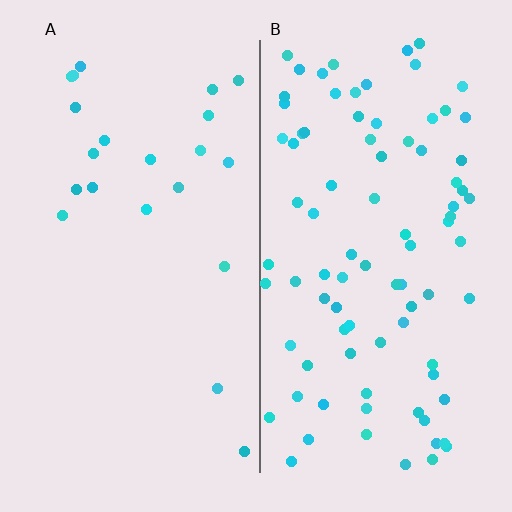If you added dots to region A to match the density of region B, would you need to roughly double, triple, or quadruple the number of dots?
Approximately quadruple.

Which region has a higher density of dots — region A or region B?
B (the right).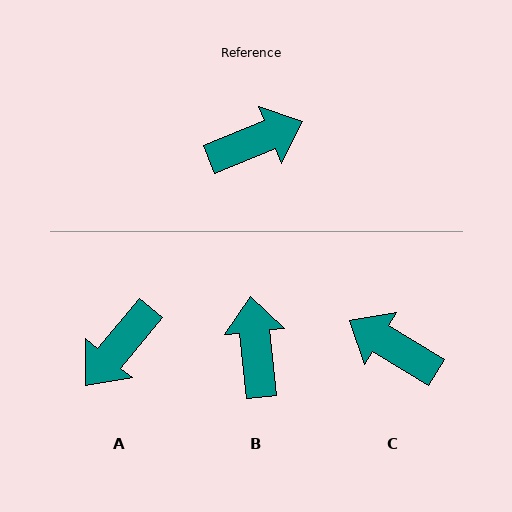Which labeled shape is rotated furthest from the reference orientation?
A, about 152 degrees away.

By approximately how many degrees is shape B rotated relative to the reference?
Approximately 74 degrees counter-clockwise.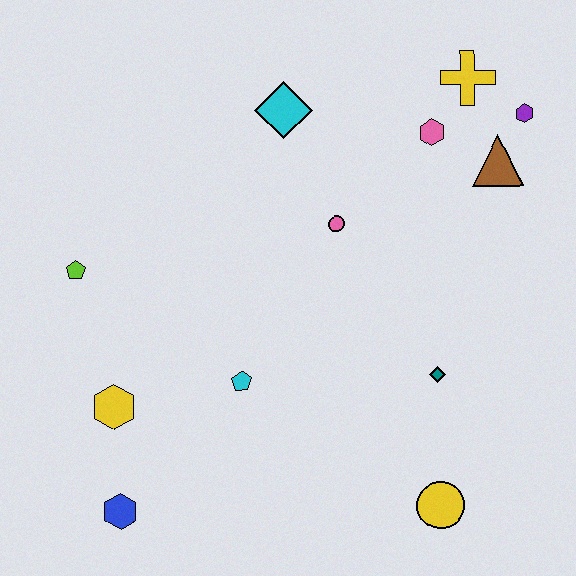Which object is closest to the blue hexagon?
The yellow hexagon is closest to the blue hexagon.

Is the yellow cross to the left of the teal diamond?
No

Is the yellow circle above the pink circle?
No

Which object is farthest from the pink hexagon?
The blue hexagon is farthest from the pink hexagon.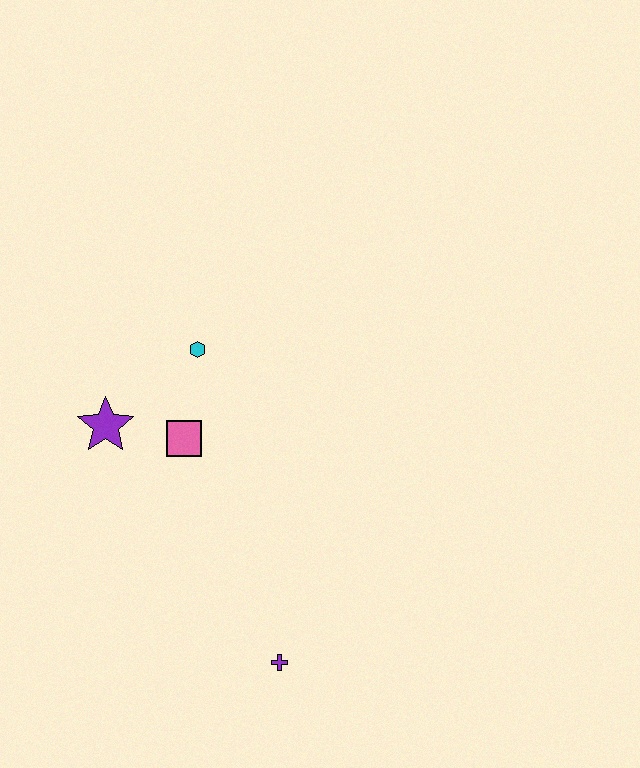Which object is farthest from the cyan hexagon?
The purple cross is farthest from the cyan hexagon.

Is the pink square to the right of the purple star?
Yes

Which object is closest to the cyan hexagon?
The pink square is closest to the cyan hexagon.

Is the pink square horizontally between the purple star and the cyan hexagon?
Yes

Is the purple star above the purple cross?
Yes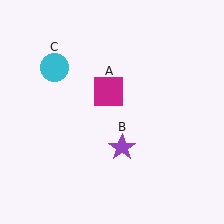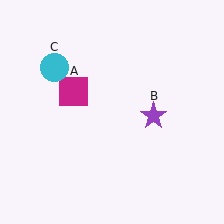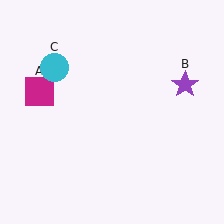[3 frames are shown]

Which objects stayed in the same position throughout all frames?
Cyan circle (object C) remained stationary.